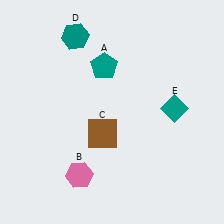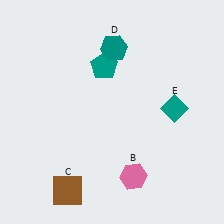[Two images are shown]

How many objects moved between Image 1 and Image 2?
3 objects moved between the two images.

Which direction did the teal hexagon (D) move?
The teal hexagon (D) moved right.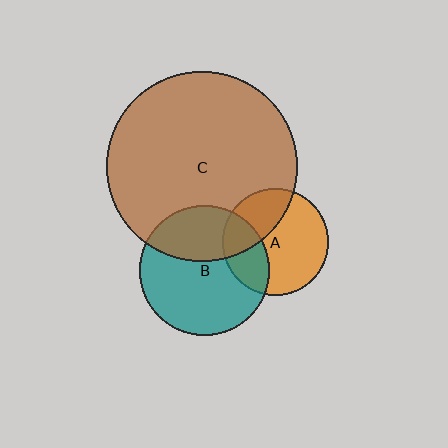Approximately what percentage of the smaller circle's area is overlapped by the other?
Approximately 35%.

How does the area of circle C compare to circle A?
Approximately 3.2 times.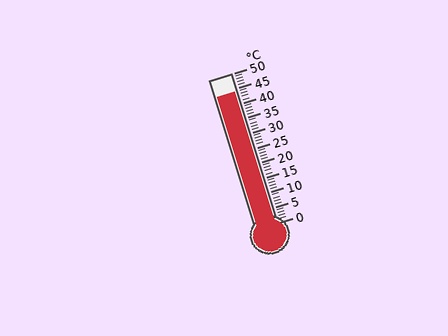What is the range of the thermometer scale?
The thermometer scale ranges from 0°C to 50°C.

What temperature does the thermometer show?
The thermometer shows approximately 44°C.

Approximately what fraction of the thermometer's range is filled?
The thermometer is filled to approximately 90% of its range.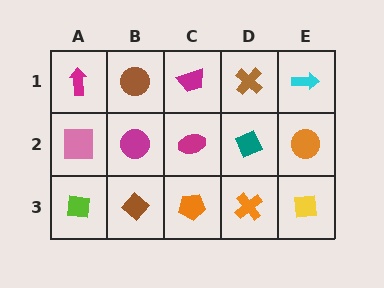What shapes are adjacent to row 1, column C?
A magenta ellipse (row 2, column C), a brown circle (row 1, column B), a brown cross (row 1, column D).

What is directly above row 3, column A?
A pink square.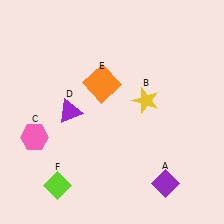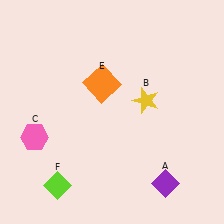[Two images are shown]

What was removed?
The purple triangle (D) was removed in Image 2.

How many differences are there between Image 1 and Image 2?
There is 1 difference between the two images.